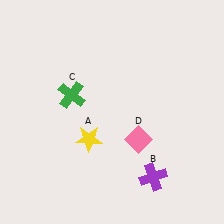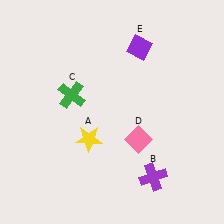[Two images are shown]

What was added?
A purple diamond (E) was added in Image 2.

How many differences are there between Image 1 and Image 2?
There is 1 difference between the two images.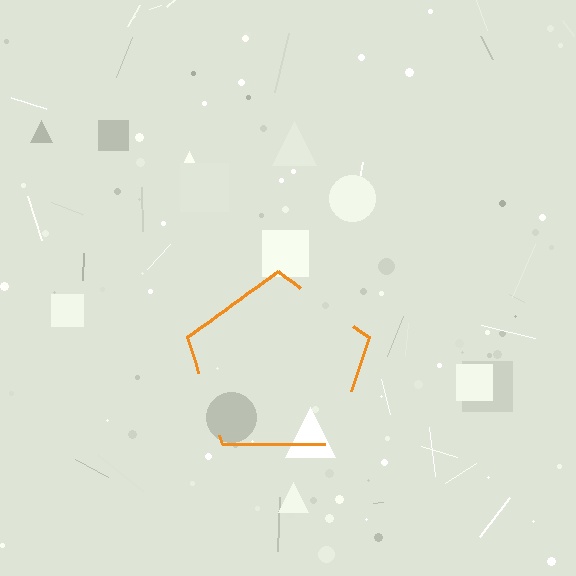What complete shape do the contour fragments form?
The contour fragments form a pentagon.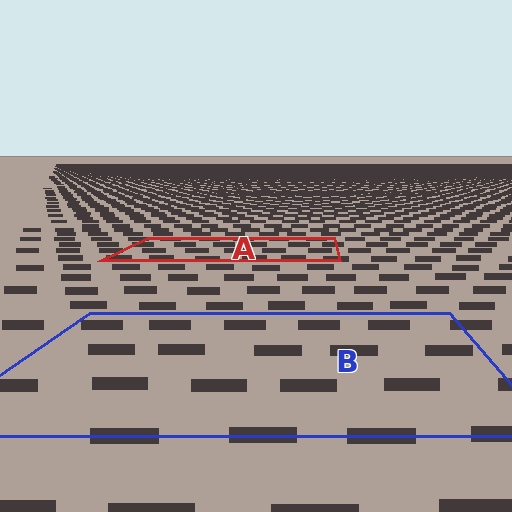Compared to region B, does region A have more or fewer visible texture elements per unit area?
Region A has more texture elements per unit area — they are packed more densely because it is farther away.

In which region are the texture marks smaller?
The texture marks are smaller in region A, because it is farther away.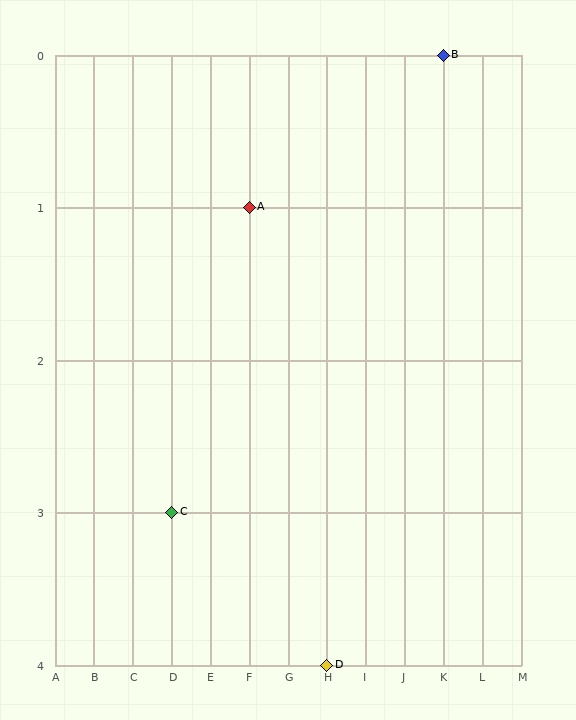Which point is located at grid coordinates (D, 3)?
Point C is at (D, 3).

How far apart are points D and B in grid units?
Points D and B are 3 columns and 4 rows apart (about 5.0 grid units diagonally).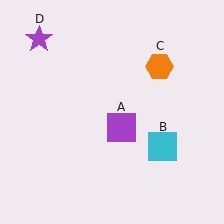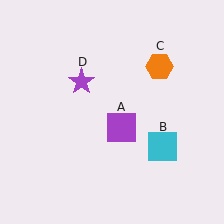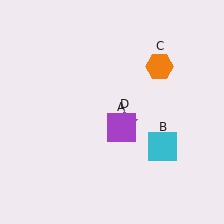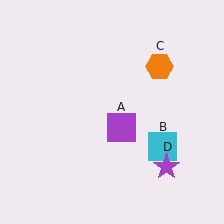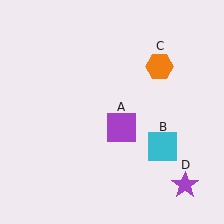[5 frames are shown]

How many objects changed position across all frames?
1 object changed position: purple star (object D).